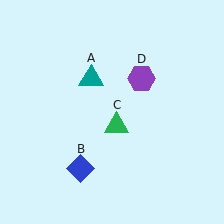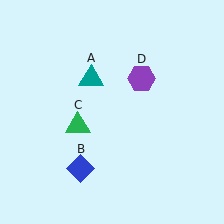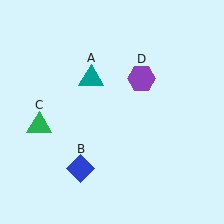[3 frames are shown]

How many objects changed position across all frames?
1 object changed position: green triangle (object C).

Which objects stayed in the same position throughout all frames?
Teal triangle (object A) and blue diamond (object B) and purple hexagon (object D) remained stationary.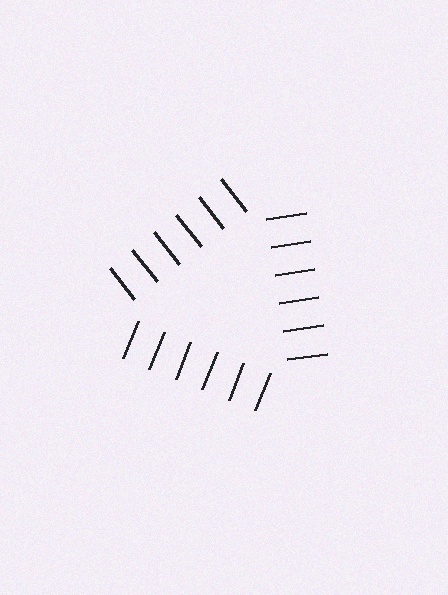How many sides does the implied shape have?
3 sides — the line-ends trace a triangle.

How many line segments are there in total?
18 — 6 along each of the 3 edges.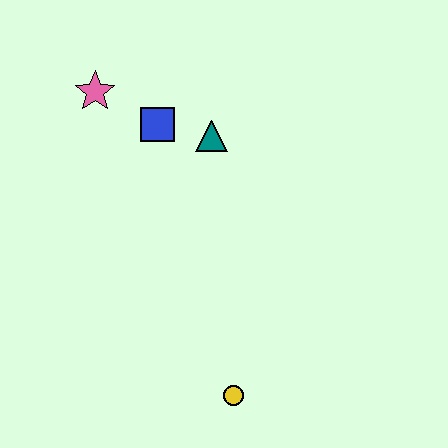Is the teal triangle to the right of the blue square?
Yes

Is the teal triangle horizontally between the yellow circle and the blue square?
Yes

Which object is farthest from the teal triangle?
The yellow circle is farthest from the teal triangle.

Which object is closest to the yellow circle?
The teal triangle is closest to the yellow circle.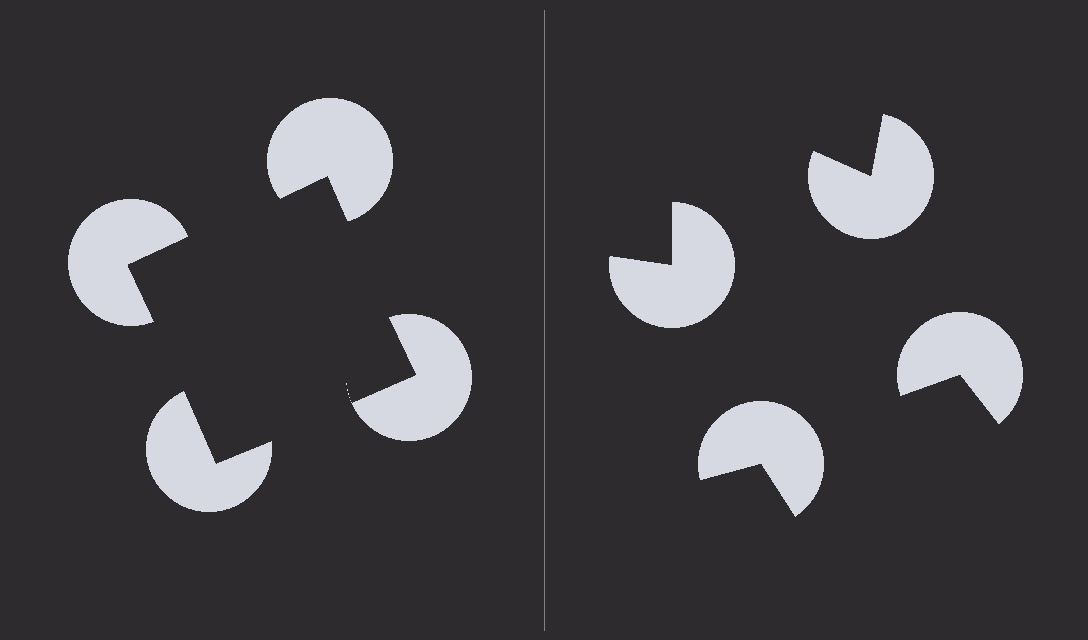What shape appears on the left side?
An illusory square.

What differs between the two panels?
The pac-man discs are positioned identically on both sides; only the wedge orientations differ. On the left they align to a square; on the right they are misaligned.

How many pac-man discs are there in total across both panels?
8 — 4 on each side.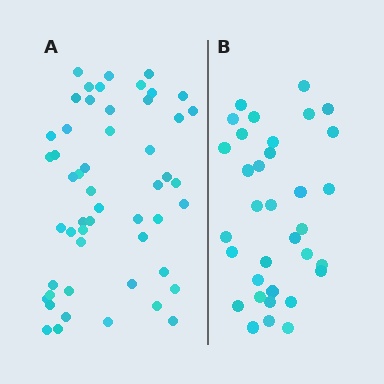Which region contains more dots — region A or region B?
Region A (the left region) has more dots.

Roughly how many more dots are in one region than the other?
Region A has approximately 20 more dots than region B.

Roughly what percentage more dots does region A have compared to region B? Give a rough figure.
About 55% more.